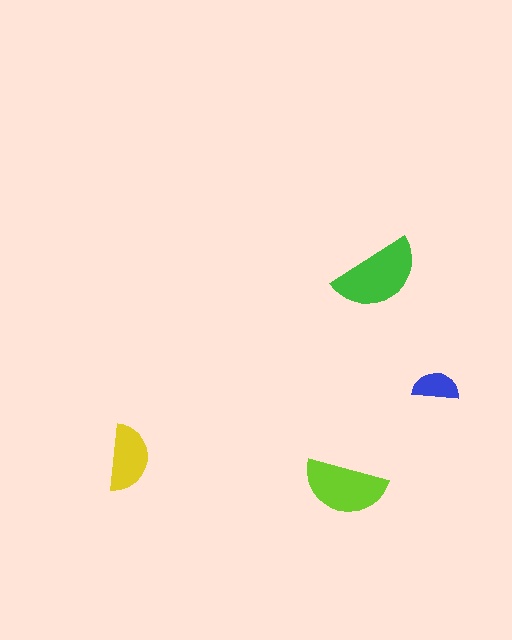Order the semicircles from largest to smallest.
the green one, the lime one, the yellow one, the blue one.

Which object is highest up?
The green semicircle is topmost.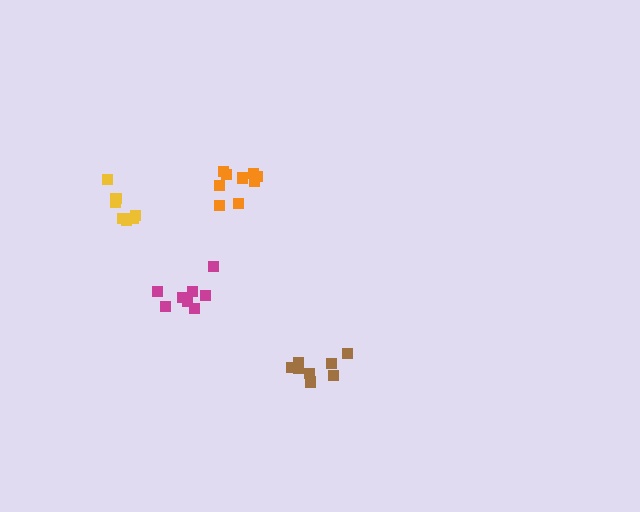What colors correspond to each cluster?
The clusters are colored: orange, yellow, magenta, brown.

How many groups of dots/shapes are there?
There are 4 groups.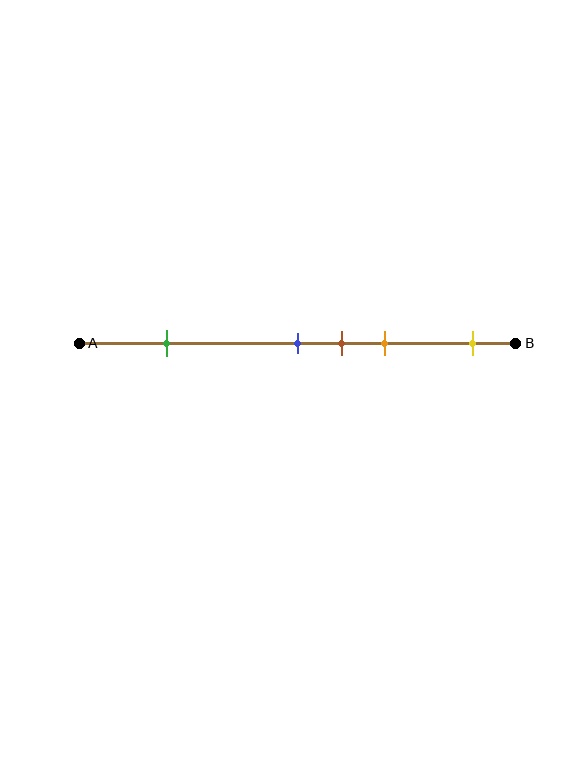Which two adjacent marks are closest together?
The blue and brown marks are the closest adjacent pair.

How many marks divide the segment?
There are 5 marks dividing the segment.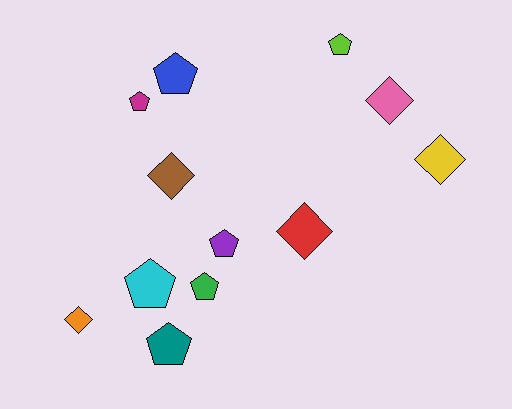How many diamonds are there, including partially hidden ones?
There are 5 diamonds.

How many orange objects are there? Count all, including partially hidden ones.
There is 1 orange object.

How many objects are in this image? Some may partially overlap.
There are 12 objects.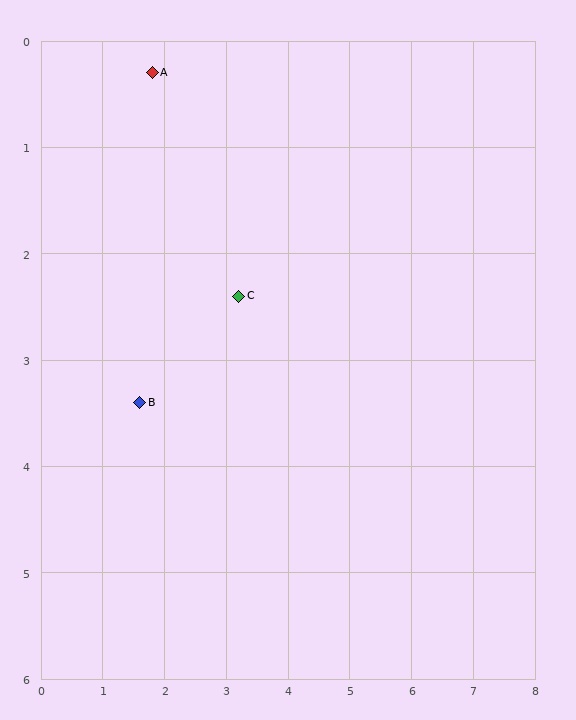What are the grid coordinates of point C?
Point C is at approximately (3.2, 2.4).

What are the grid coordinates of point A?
Point A is at approximately (1.8, 0.3).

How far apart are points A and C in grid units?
Points A and C are about 2.5 grid units apart.